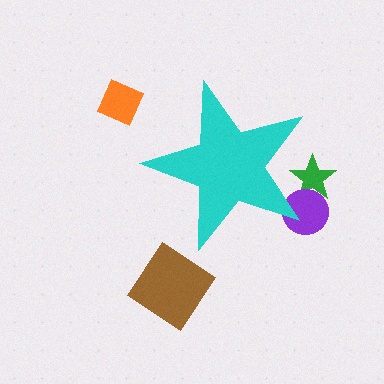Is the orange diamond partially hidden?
No, the orange diamond is fully visible.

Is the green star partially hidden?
Yes, the green star is partially hidden behind the cyan star.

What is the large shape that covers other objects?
A cyan star.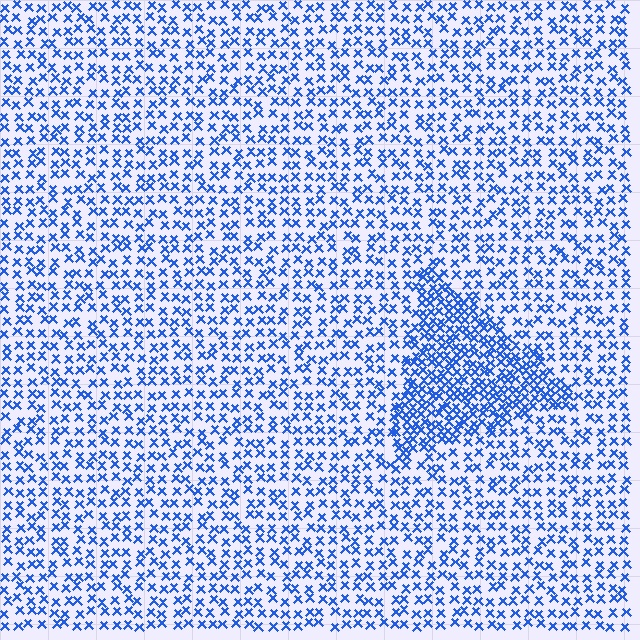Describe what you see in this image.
The image contains small blue elements arranged at two different densities. A triangle-shaped region is visible where the elements are more densely packed than the surrounding area.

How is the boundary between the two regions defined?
The boundary is defined by a change in element density (approximately 2.0x ratio). All elements are the same color, size, and shape.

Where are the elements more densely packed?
The elements are more densely packed inside the triangle boundary.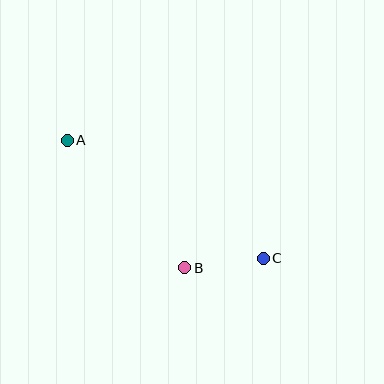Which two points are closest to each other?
Points B and C are closest to each other.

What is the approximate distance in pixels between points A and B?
The distance between A and B is approximately 174 pixels.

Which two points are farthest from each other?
Points A and C are farthest from each other.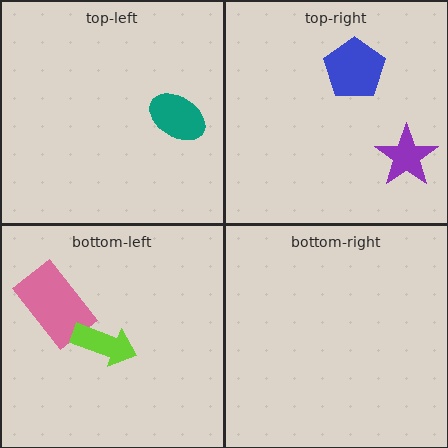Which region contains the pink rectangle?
The bottom-left region.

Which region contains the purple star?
The top-right region.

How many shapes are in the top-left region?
1.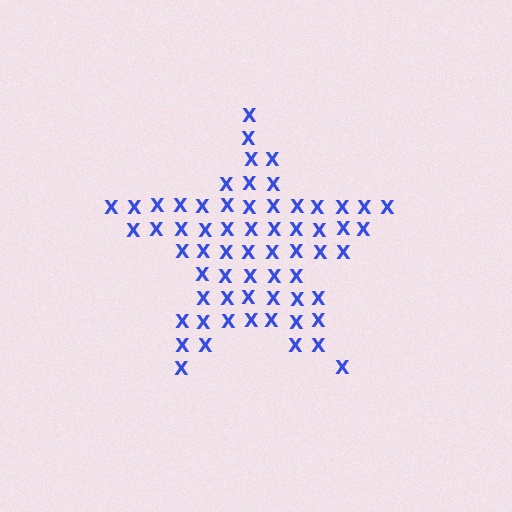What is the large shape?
The large shape is a star.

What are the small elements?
The small elements are letter X's.